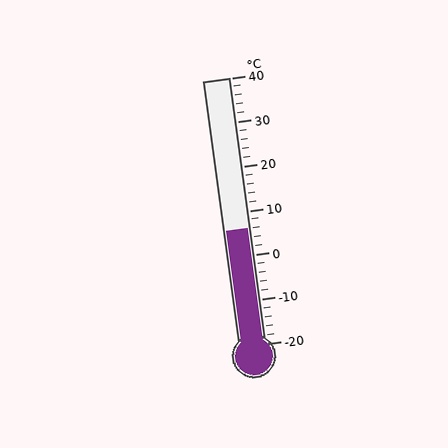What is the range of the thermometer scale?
The thermometer scale ranges from -20°C to 40°C.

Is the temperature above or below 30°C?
The temperature is below 30°C.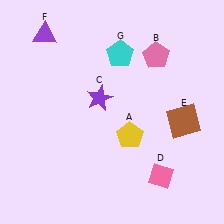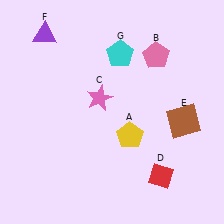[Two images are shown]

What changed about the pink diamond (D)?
In Image 1, D is pink. In Image 2, it changed to red.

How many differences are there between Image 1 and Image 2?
There are 2 differences between the two images.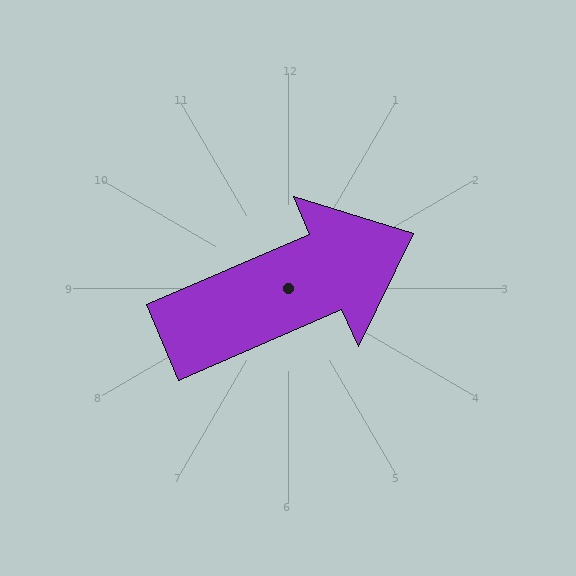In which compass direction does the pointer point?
Northeast.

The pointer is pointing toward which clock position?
Roughly 2 o'clock.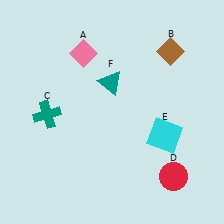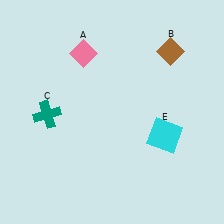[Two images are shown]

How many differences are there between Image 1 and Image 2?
There are 2 differences between the two images.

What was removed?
The red circle (D), the teal triangle (F) were removed in Image 2.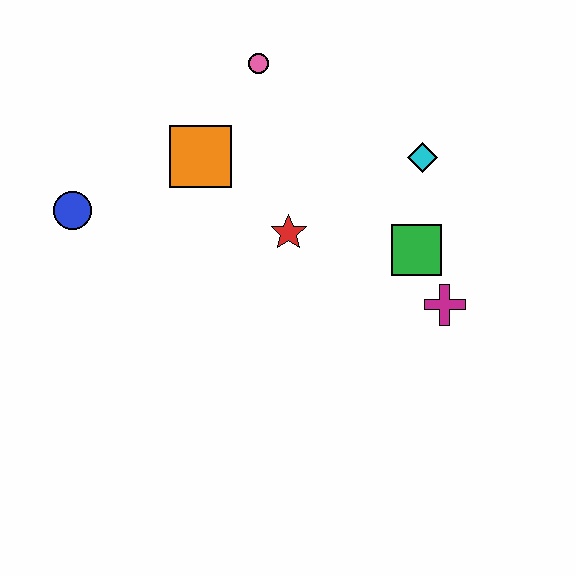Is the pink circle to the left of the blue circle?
No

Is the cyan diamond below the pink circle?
Yes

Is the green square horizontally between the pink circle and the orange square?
No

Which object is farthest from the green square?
The blue circle is farthest from the green square.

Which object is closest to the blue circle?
The orange square is closest to the blue circle.